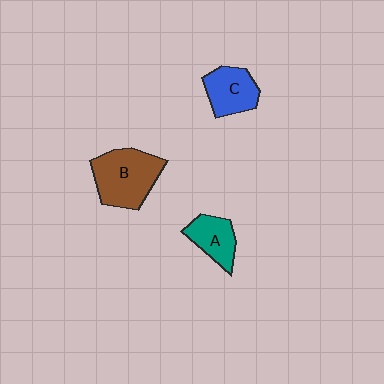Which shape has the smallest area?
Shape A (teal).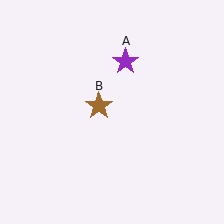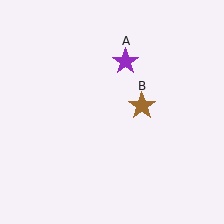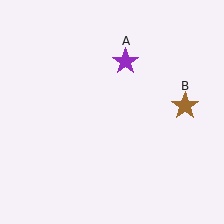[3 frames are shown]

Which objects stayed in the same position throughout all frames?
Purple star (object A) remained stationary.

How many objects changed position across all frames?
1 object changed position: brown star (object B).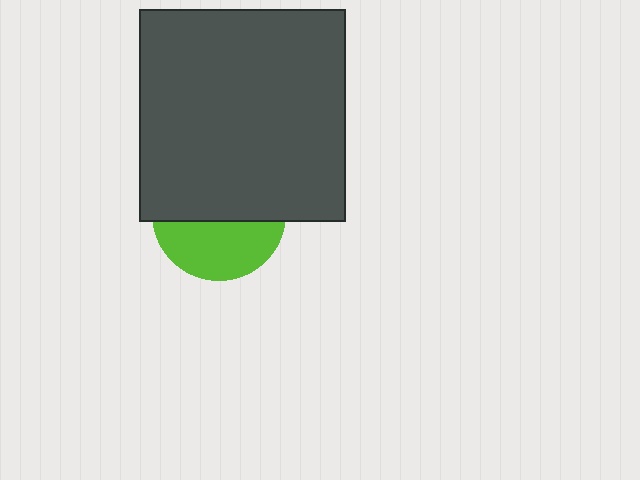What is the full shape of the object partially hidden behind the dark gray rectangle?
The partially hidden object is a lime circle.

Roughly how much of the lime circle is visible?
A small part of it is visible (roughly 43%).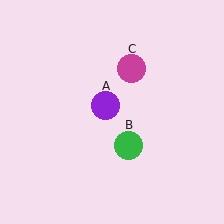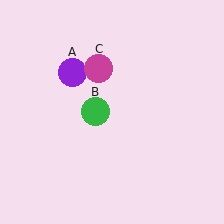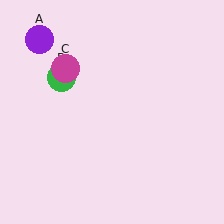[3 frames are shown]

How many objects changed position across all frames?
3 objects changed position: purple circle (object A), green circle (object B), magenta circle (object C).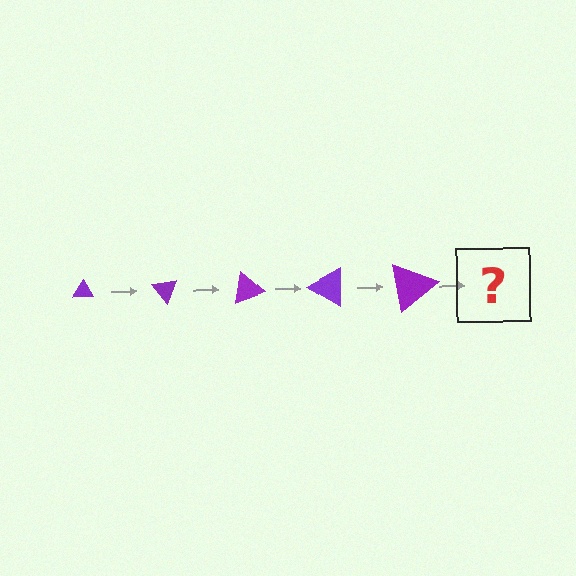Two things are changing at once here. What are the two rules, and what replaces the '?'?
The two rules are that the triangle grows larger each step and it rotates 50 degrees each step. The '?' should be a triangle, larger than the previous one and rotated 250 degrees from the start.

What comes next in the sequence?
The next element should be a triangle, larger than the previous one and rotated 250 degrees from the start.